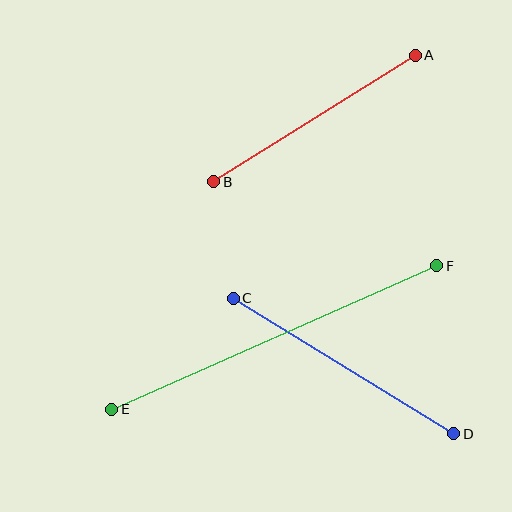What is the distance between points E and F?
The distance is approximately 356 pixels.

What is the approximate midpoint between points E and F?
The midpoint is at approximately (274, 337) pixels.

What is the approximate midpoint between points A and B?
The midpoint is at approximately (315, 118) pixels.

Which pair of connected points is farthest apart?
Points E and F are farthest apart.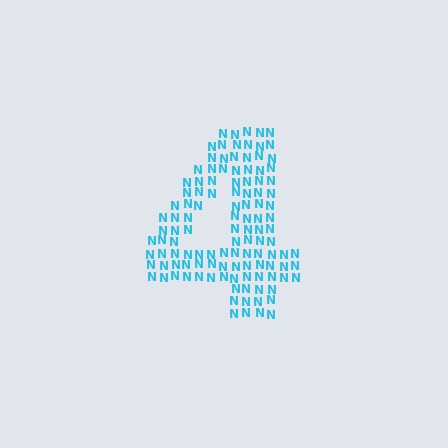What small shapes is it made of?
It is made of small letter N's.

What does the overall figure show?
The overall figure shows the digit 4.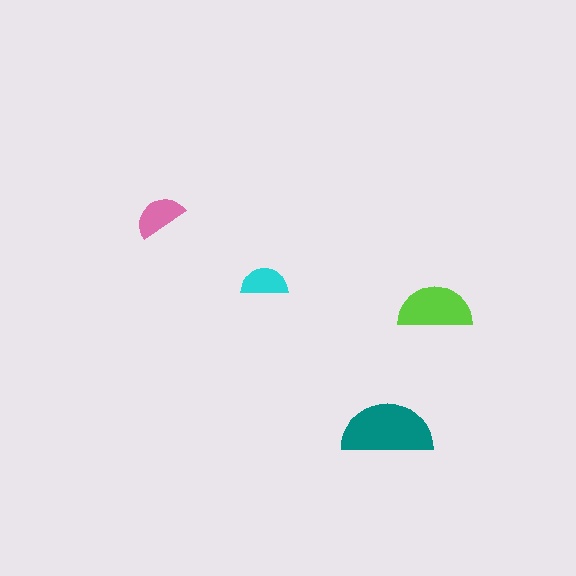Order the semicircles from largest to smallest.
the teal one, the lime one, the pink one, the cyan one.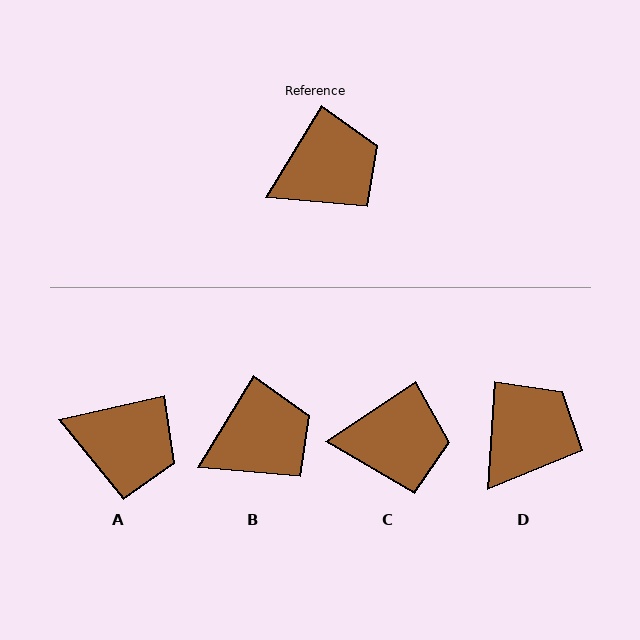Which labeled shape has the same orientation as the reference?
B.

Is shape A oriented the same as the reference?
No, it is off by about 46 degrees.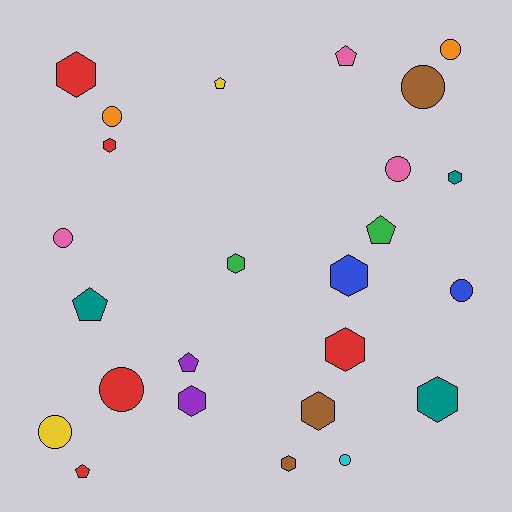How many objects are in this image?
There are 25 objects.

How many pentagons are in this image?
There are 6 pentagons.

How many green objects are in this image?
There are 2 green objects.